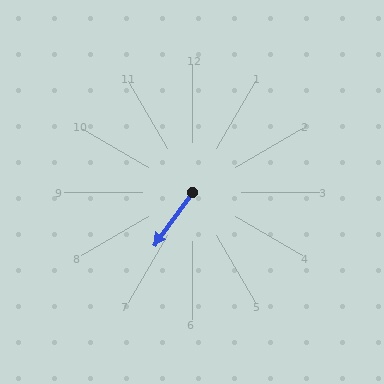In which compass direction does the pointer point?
Southwest.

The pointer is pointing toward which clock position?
Roughly 7 o'clock.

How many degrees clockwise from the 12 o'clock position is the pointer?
Approximately 216 degrees.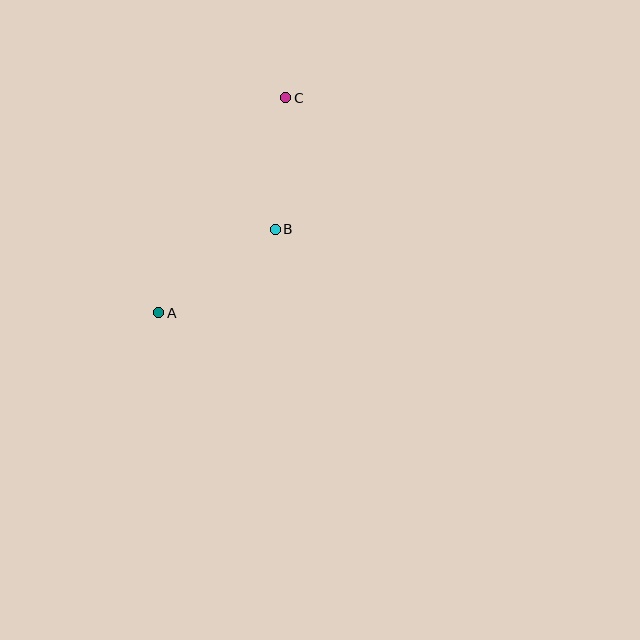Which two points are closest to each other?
Points B and C are closest to each other.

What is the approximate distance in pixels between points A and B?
The distance between A and B is approximately 143 pixels.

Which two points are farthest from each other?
Points A and C are farthest from each other.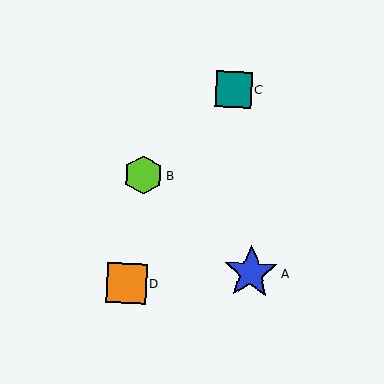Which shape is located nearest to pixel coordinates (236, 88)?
The teal square (labeled C) at (233, 89) is nearest to that location.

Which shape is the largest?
The blue star (labeled A) is the largest.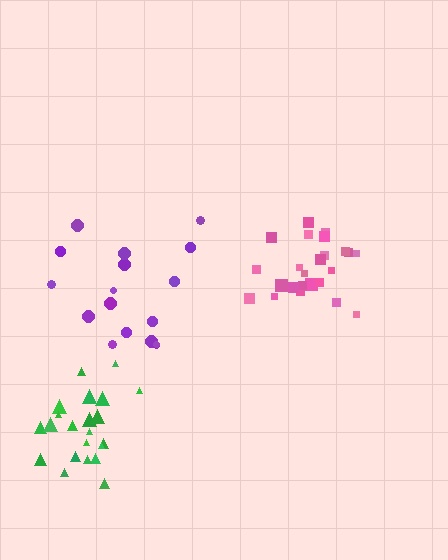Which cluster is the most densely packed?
Pink.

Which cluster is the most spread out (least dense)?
Purple.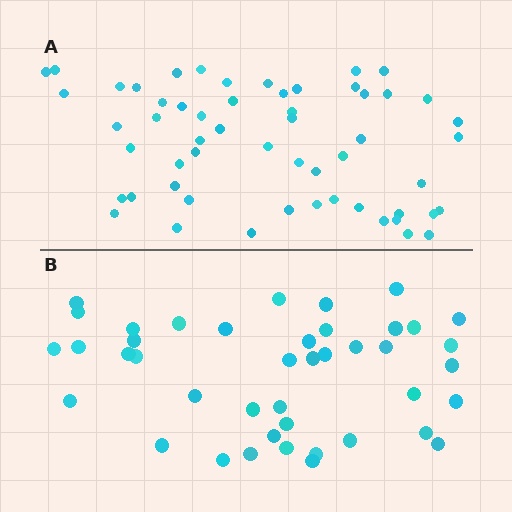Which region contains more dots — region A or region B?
Region A (the top region) has more dots.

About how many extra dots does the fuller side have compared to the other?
Region A has approximately 15 more dots than region B.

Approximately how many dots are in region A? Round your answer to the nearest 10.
About 60 dots. (The exact count is 56, which rounds to 60.)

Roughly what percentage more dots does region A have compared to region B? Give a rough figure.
About 35% more.